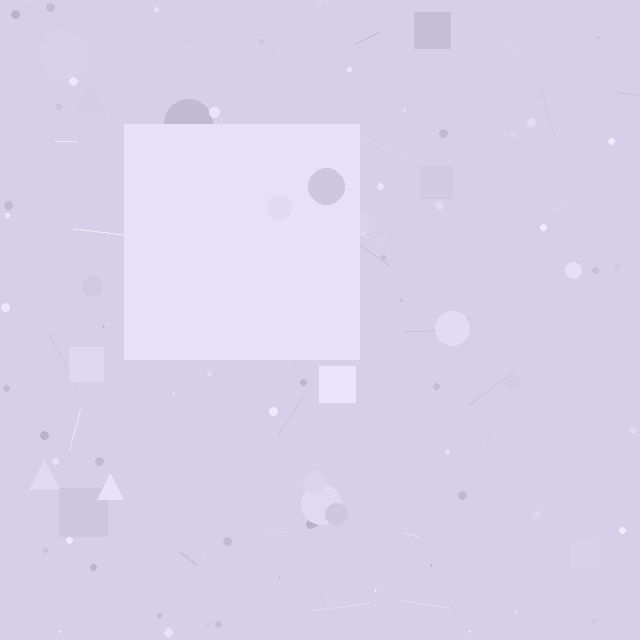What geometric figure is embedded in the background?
A square is embedded in the background.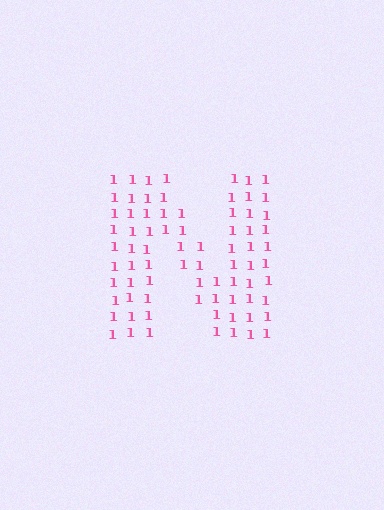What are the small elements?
The small elements are digit 1's.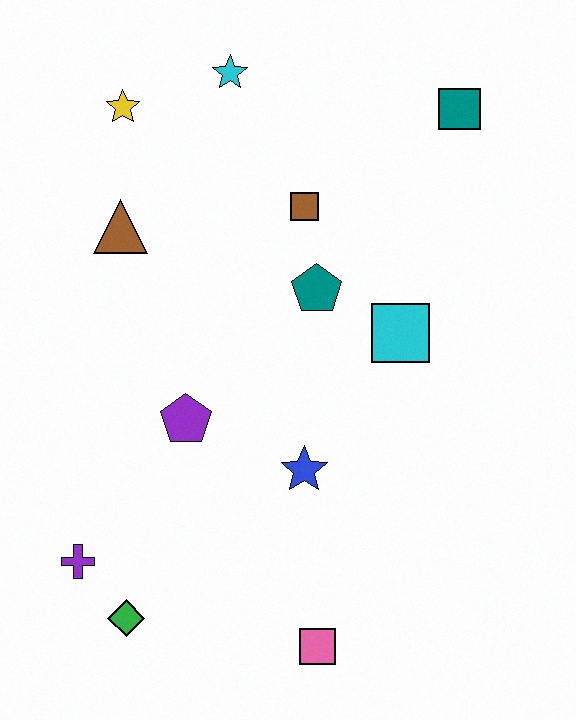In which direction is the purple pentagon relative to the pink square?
The purple pentagon is above the pink square.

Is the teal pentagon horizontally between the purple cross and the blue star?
No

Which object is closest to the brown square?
The teal pentagon is closest to the brown square.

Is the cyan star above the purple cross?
Yes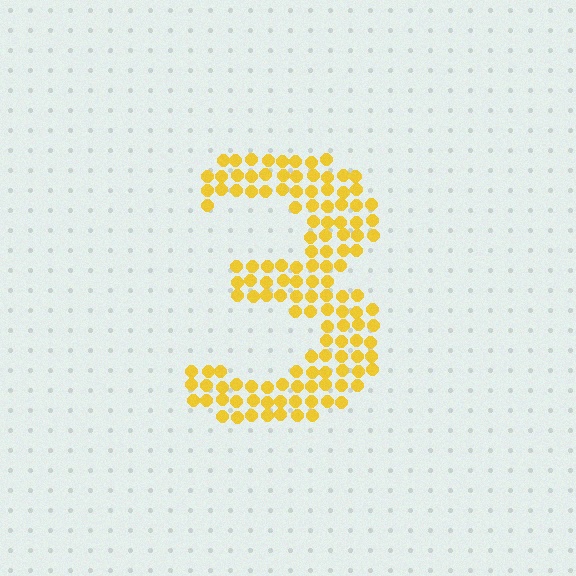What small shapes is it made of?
It is made of small circles.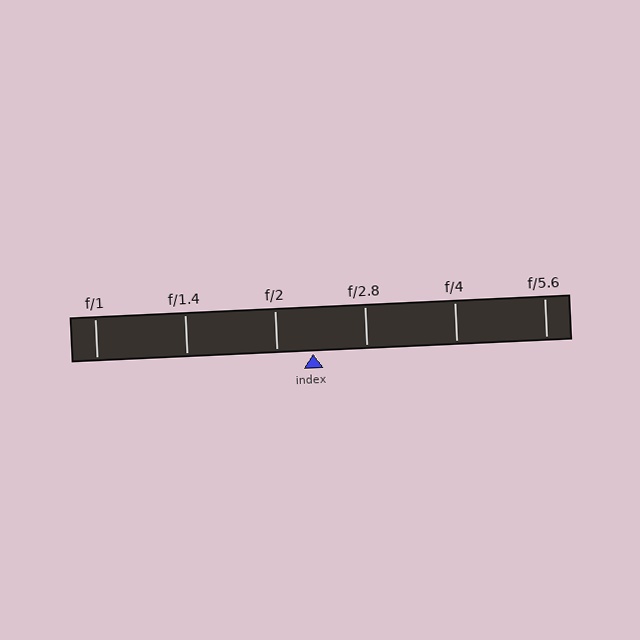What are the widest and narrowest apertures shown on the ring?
The widest aperture shown is f/1 and the narrowest is f/5.6.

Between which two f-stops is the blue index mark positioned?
The index mark is between f/2 and f/2.8.